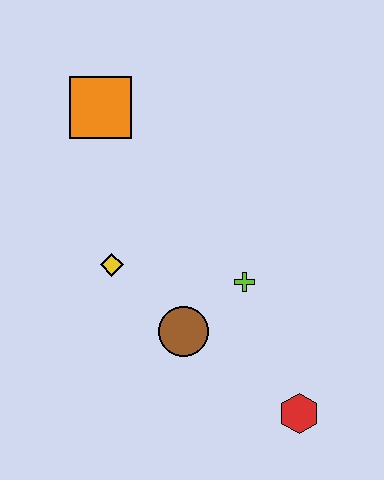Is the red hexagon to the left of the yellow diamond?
No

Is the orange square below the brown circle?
No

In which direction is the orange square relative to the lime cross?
The orange square is above the lime cross.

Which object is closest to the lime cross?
The brown circle is closest to the lime cross.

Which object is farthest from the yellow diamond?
The red hexagon is farthest from the yellow diamond.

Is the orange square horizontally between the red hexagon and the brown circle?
No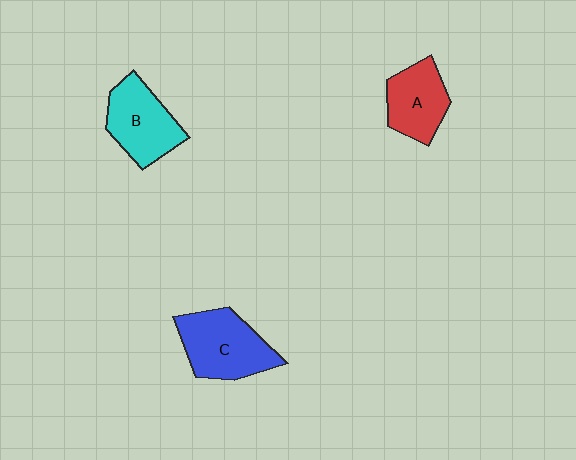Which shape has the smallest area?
Shape A (red).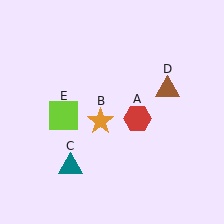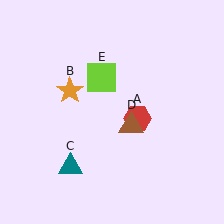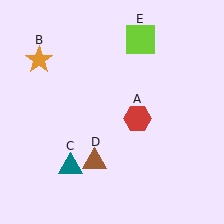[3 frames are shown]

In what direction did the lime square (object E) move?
The lime square (object E) moved up and to the right.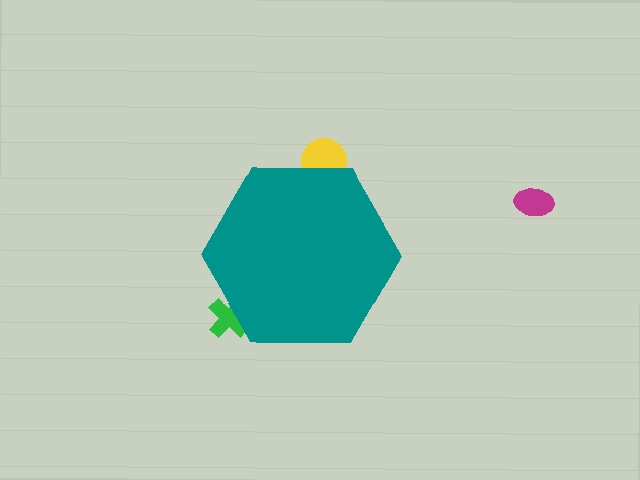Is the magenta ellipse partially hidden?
No, the magenta ellipse is fully visible.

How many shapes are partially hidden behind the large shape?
2 shapes are partially hidden.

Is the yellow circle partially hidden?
Yes, the yellow circle is partially hidden behind the teal hexagon.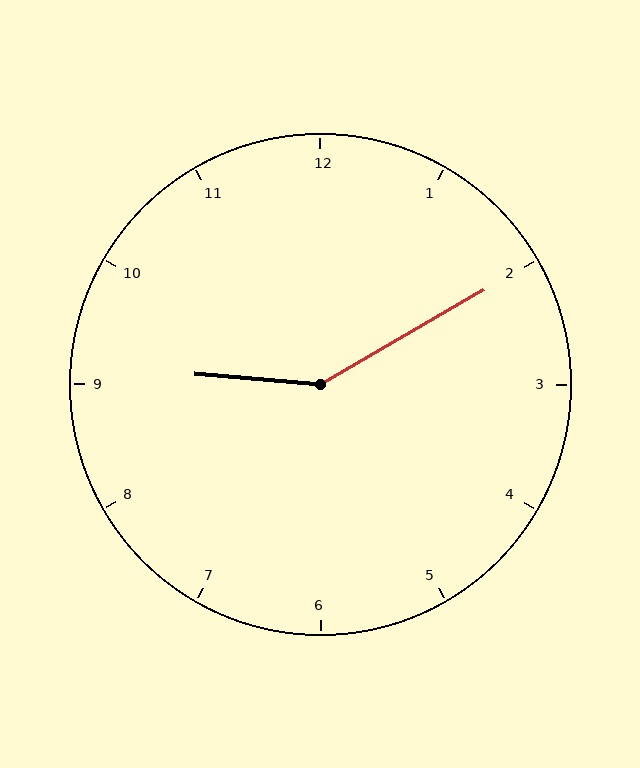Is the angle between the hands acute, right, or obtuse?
It is obtuse.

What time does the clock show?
9:10.